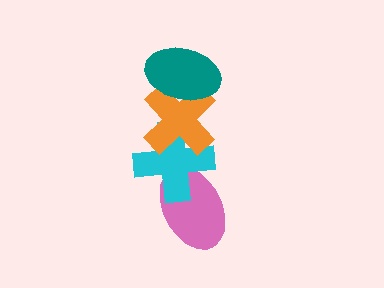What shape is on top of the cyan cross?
The orange cross is on top of the cyan cross.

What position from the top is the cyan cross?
The cyan cross is 3rd from the top.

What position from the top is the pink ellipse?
The pink ellipse is 4th from the top.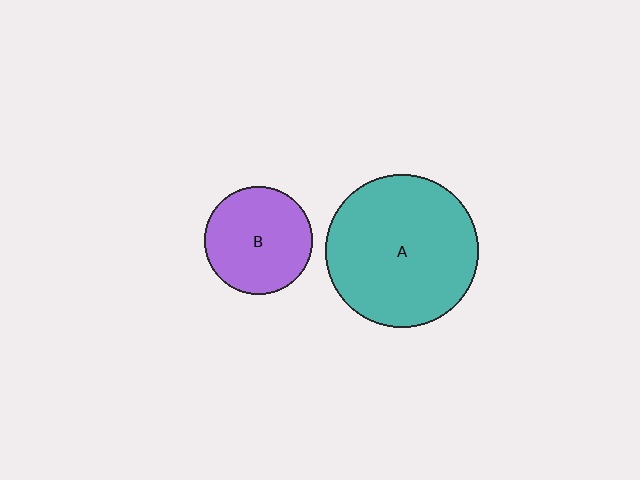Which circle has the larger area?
Circle A (teal).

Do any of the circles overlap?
No, none of the circles overlap.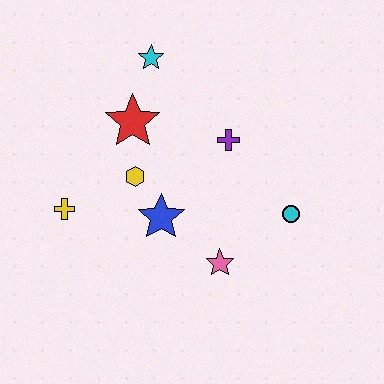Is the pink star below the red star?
Yes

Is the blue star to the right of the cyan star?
Yes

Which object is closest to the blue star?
The yellow hexagon is closest to the blue star.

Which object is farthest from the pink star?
The cyan star is farthest from the pink star.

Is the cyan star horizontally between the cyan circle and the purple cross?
No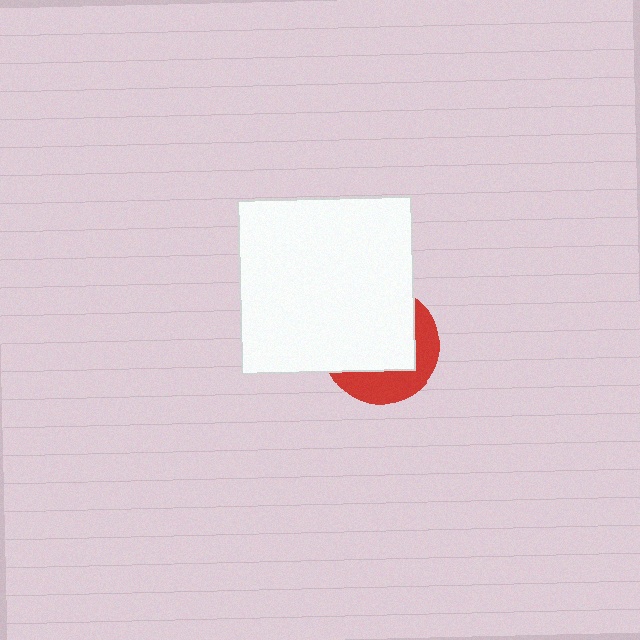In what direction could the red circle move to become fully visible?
The red circle could move toward the lower-right. That would shift it out from behind the white square entirely.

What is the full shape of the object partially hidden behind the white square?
The partially hidden object is a red circle.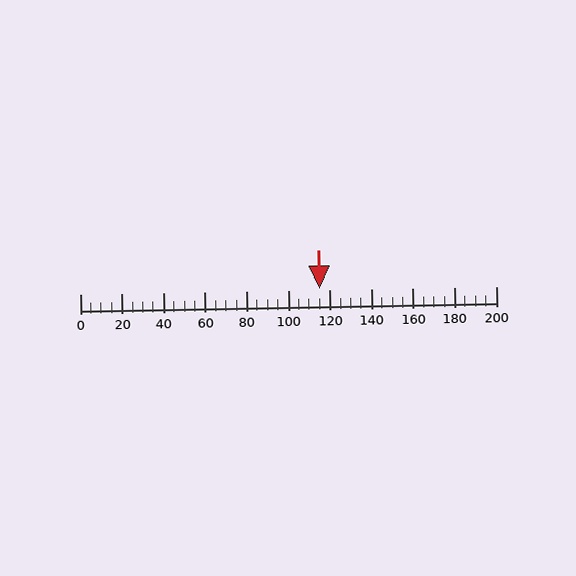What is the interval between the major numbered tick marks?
The major tick marks are spaced 20 units apart.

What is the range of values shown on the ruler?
The ruler shows values from 0 to 200.